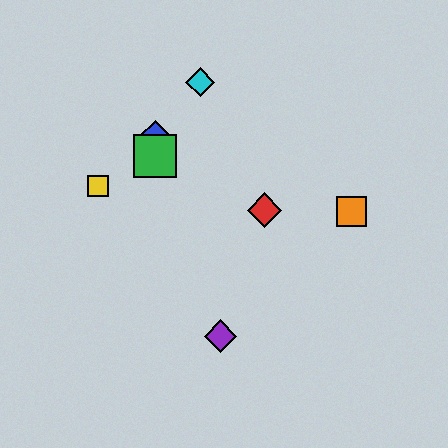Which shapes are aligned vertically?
The blue diamond, the green square are aligned vertically.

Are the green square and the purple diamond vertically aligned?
No, the green square is at x≈155 and the purple diamond is at x≈220.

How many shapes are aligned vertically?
2 shapes (the blue diamond, the green square) are aligned vertically.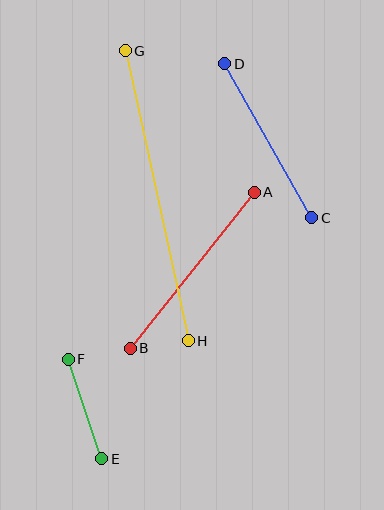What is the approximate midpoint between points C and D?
The midpoint is at approximately (268, 141) pixels.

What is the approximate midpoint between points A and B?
The midpoint is at approximately (192, 270) pixels.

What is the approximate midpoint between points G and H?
The midpoint is at approximately (157, 196) pixels.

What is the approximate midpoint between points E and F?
The midpoint is at approximately (85, 409) pixels.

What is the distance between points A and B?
The distance is approximately 199 pixels.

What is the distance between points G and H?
The distance is approximately 297 pixels.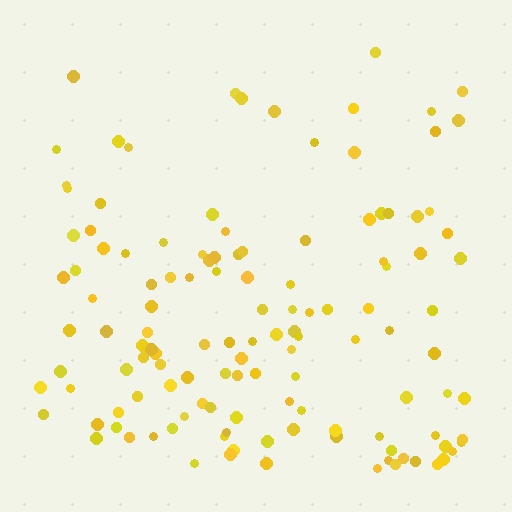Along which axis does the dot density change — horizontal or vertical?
Vertical.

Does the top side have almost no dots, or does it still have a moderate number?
Still a moderate number, just noticeably fewer than the bottom.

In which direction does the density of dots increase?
From top to bottom, with the bottom side densest.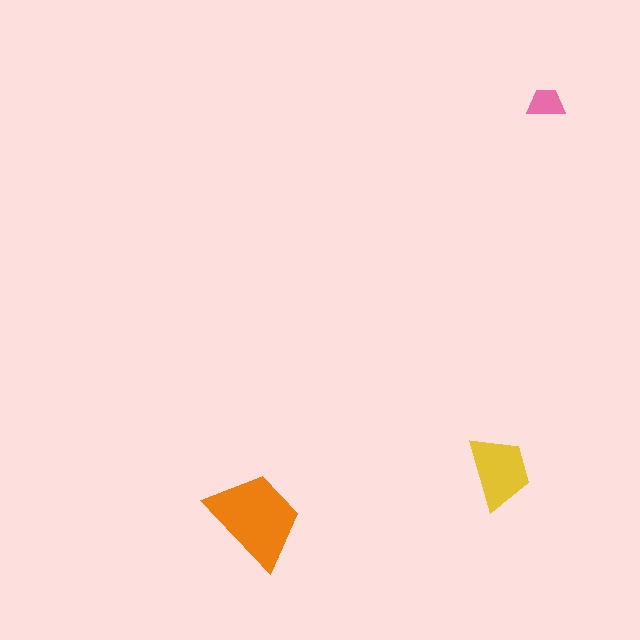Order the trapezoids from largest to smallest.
the orange one, the yellow one, the pink one.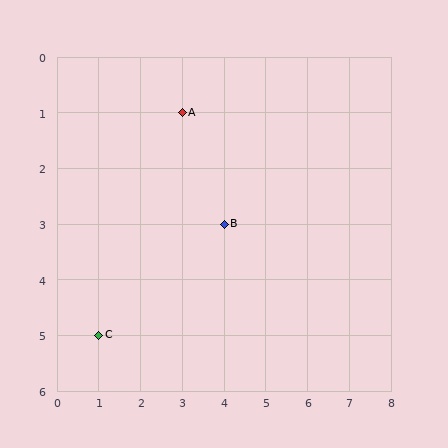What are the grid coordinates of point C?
Point C is at grid coordinates (1, 5).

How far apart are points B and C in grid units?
Points B and C are 3 columns and 2 rows apart (about 3.6 grid units diagonally).